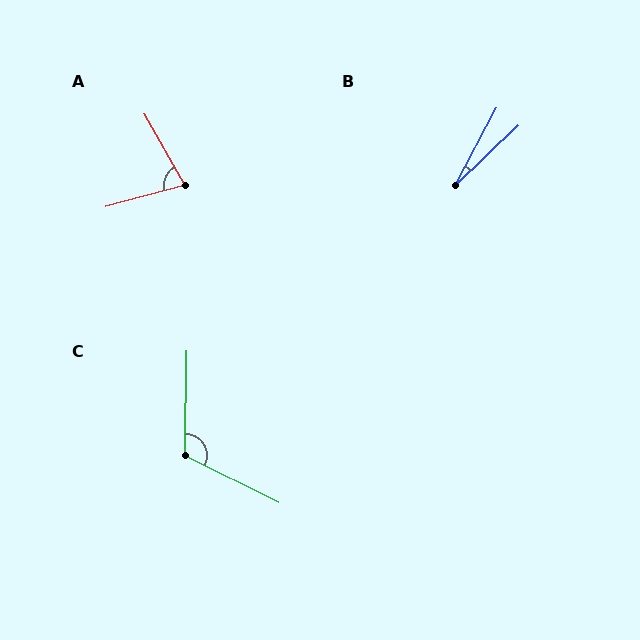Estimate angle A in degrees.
Approximately 75 degrees.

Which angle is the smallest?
B, at approximately 18 degrees.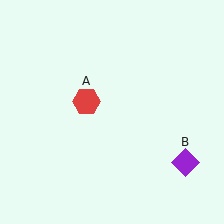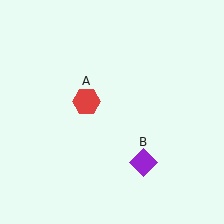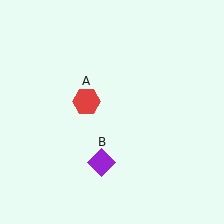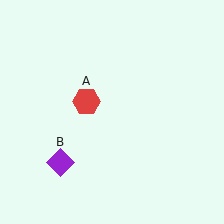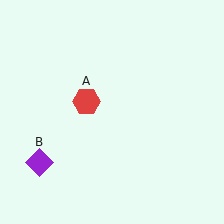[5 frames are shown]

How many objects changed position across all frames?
1 object changed position: purple diamond (object B).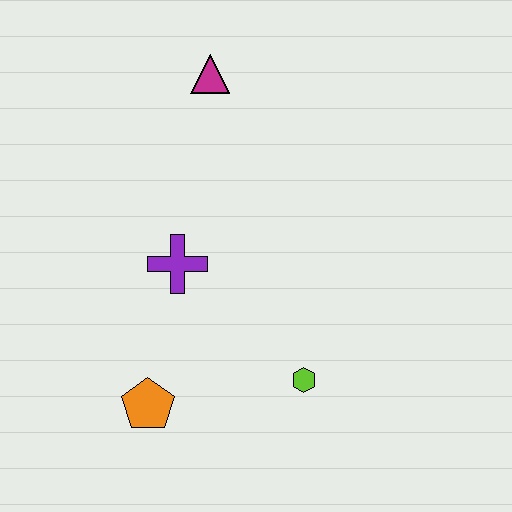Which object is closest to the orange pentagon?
The purple cross is closest to the orange pentagon.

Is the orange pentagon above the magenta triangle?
No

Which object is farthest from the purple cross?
The magenta triangle is farthest from the purple cross.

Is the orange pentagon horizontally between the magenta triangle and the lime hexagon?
No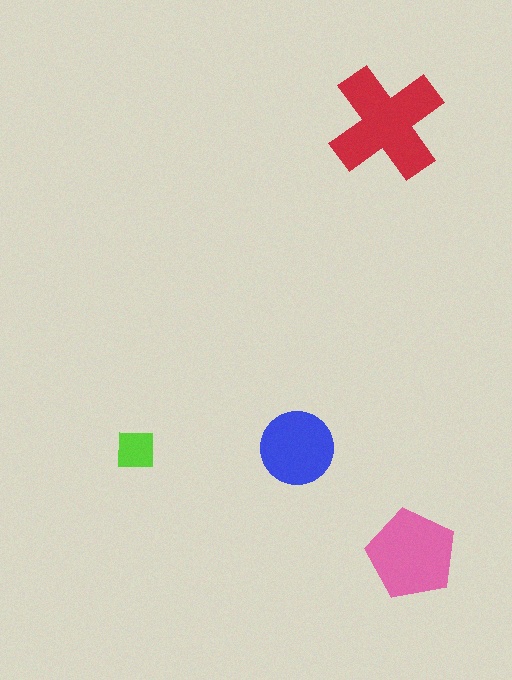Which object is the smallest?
The lime square.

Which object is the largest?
The red cross.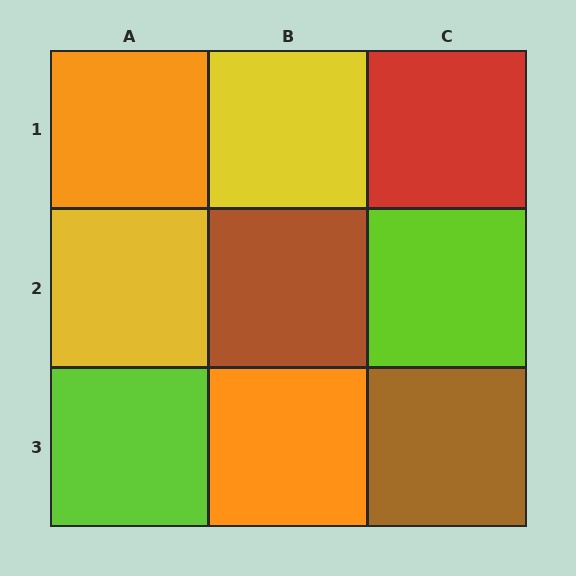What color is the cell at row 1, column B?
Yellow.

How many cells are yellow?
2 cells are yellow.